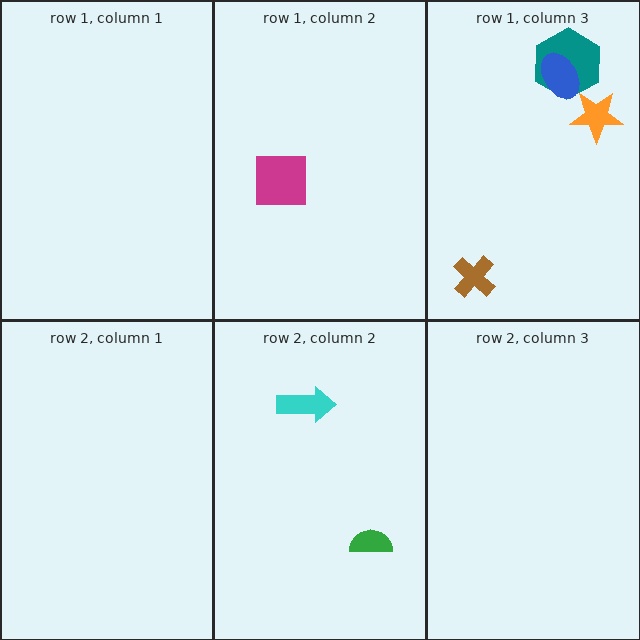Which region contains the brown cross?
The row 1, column 3 region.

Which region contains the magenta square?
The row 1, column 2 region.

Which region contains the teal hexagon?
The row 1, column 3 region.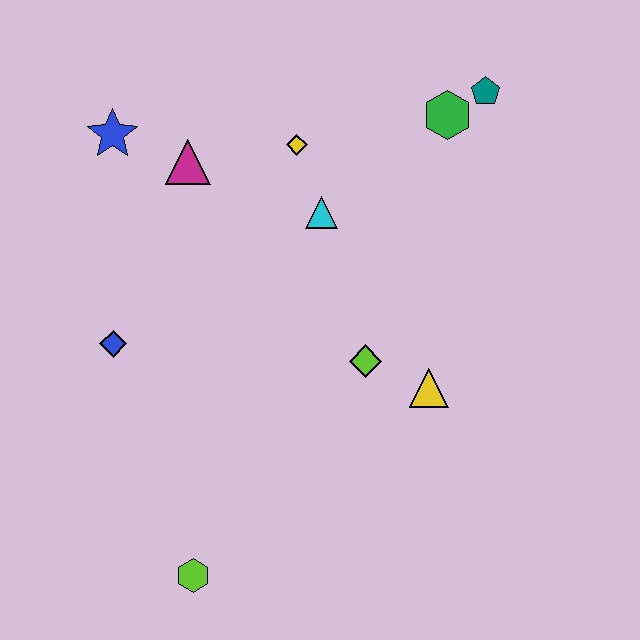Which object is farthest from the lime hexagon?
The teal pentagon is farthest from the lime hexagon.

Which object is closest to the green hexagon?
The teal pentagon is closest to the green hexagon.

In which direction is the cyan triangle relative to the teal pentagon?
The cyan triangle is to the left of the teal pentagon.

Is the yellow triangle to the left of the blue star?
No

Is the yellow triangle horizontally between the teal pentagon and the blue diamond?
Yes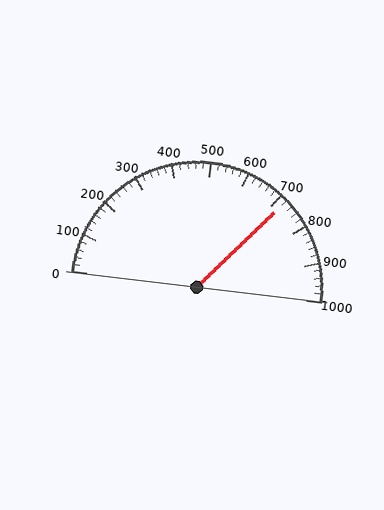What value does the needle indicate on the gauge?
The needle indicates approximately 720.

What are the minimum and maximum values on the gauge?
The gauge ranges from 0 to 1000.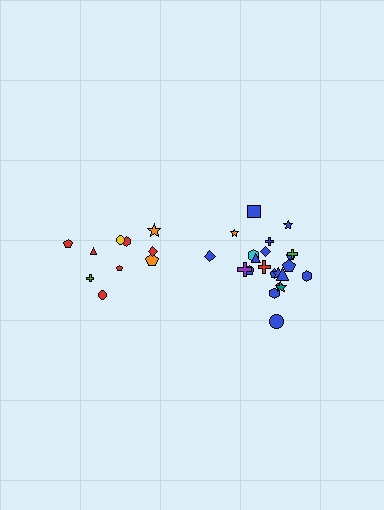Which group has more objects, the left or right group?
The right group.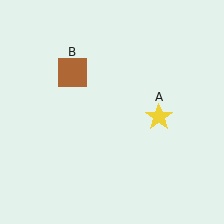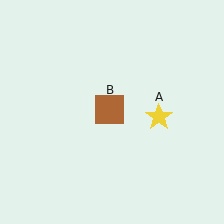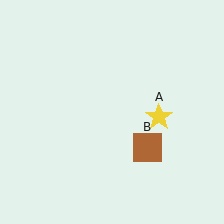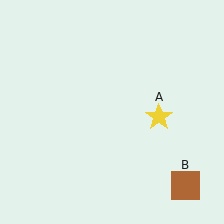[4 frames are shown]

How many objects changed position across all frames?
1 object changed position: brown square (object B).